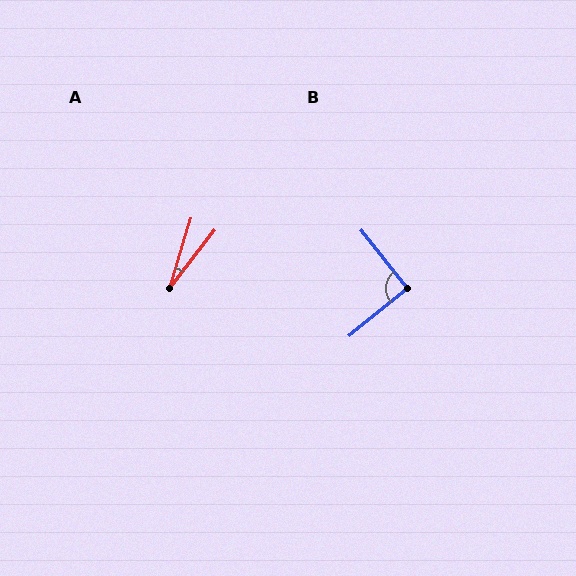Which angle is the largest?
B, at approximately 91 degrees.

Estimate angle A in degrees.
Approximately 21 degrees.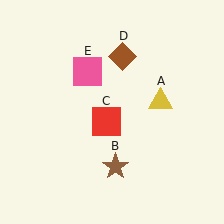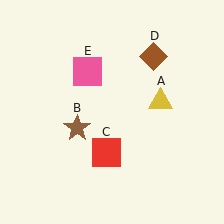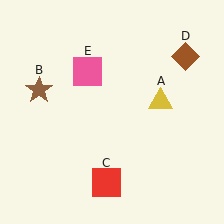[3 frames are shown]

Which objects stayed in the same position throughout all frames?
Yellow triangle (object A) and pink square (object E) remained stationary.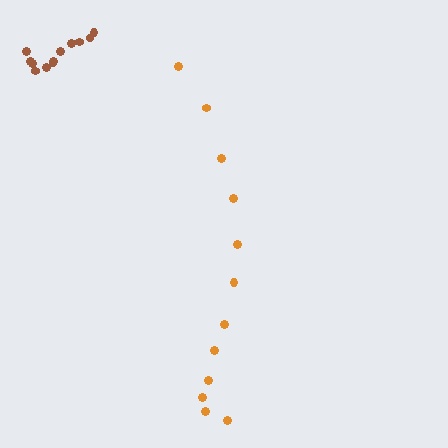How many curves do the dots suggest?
There are 2 distinct paths.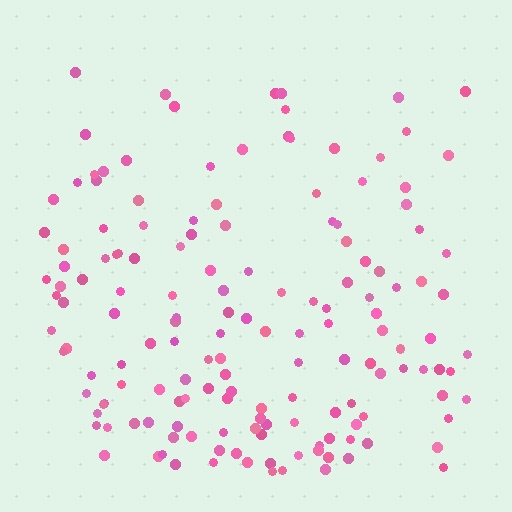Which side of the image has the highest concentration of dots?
The bottom.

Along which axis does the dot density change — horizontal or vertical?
Vertical.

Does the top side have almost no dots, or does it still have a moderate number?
Still a moderate number, just noticeably fewer than the bottom.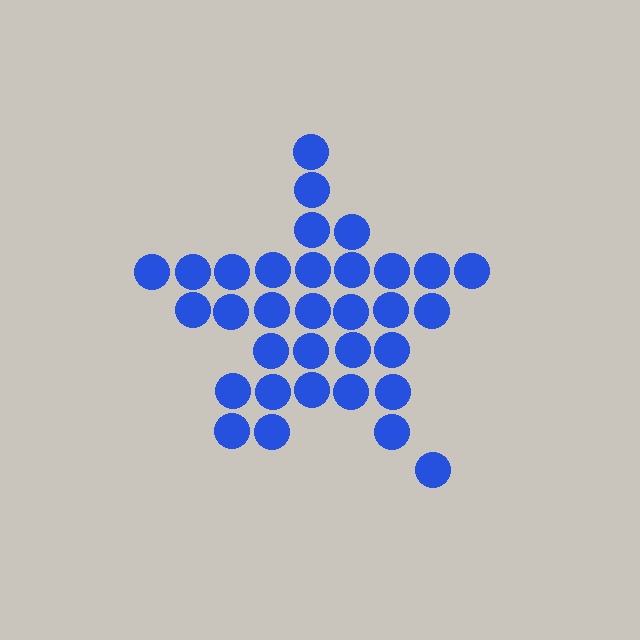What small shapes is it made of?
It is made of small circles.